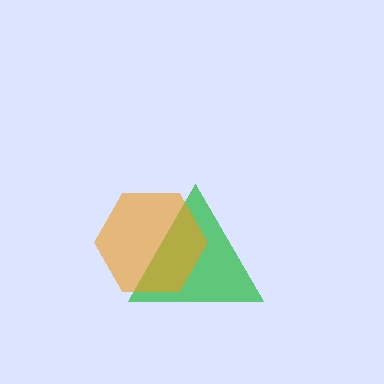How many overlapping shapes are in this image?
There are 2 overlapping shapes in the image.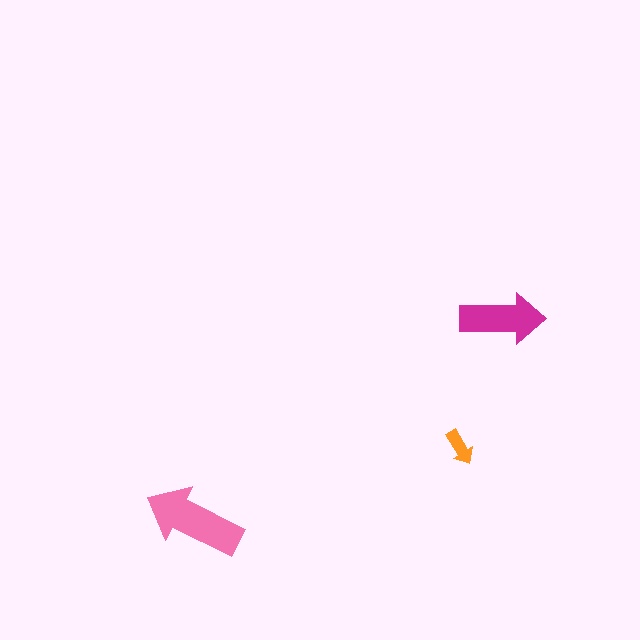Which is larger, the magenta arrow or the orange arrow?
The magenta one.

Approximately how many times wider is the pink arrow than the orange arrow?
About 2.5 times wider.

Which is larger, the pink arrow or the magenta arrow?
The pink one.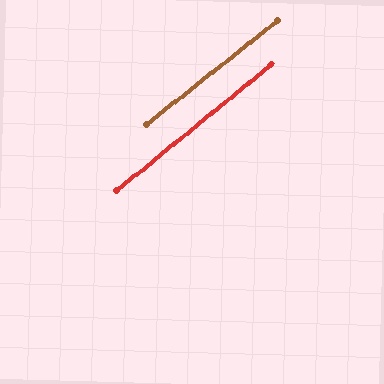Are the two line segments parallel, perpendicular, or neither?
Parallel — their directions differ by only 1.1°.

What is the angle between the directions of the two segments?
Approximately 1 degree.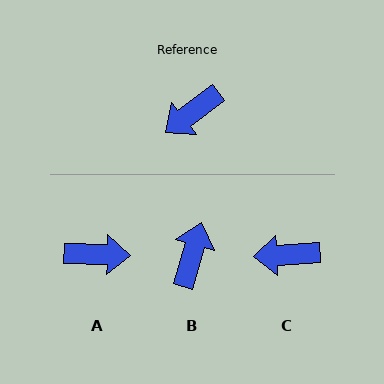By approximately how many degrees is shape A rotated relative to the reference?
Approximately 141 degrees counter-clockwise.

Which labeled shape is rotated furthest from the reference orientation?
B, about 143 degrees away.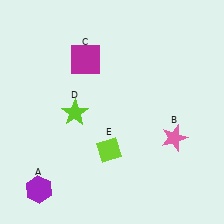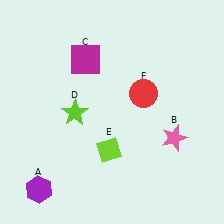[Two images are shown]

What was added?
A red circle (F) was added in Image 2.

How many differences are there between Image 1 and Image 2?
There is 1 difference between the two images.